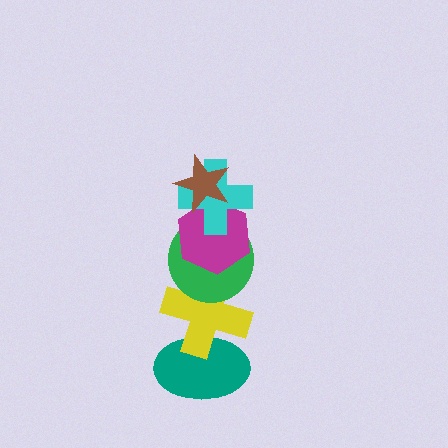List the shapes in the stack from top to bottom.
From top to bottom: the brown star, the cyan cross, the magenta hexagon, the green circle, the yellow cross, the teal ellipse.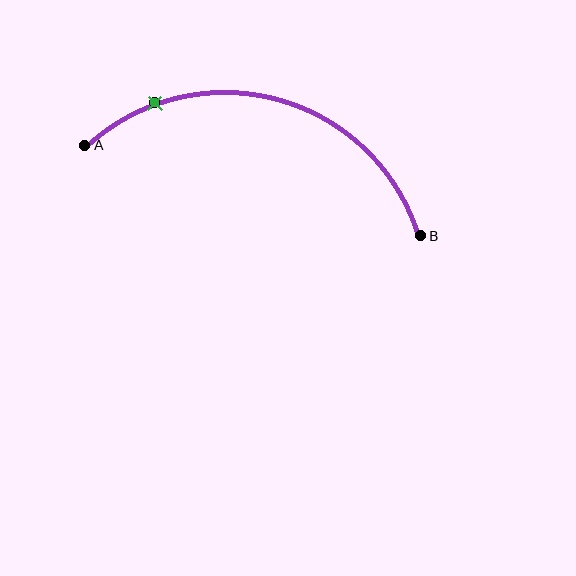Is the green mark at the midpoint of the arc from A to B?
No. The green mark lies on the arc but is closer to endpoint A. The arc midpoint would be at the point on the curve equidistant along the arc from both A and B.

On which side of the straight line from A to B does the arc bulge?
The arc bulges above the straight line connecting A and B.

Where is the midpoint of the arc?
The arc midpoint is the point on the curve farthest from the straight line joining A and B. It sits above that line.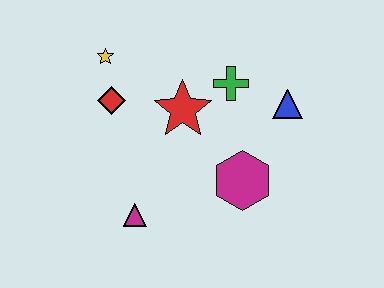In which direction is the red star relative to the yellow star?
The red star is to the right of the yellow star.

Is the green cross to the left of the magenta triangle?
No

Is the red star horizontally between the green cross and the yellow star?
Yes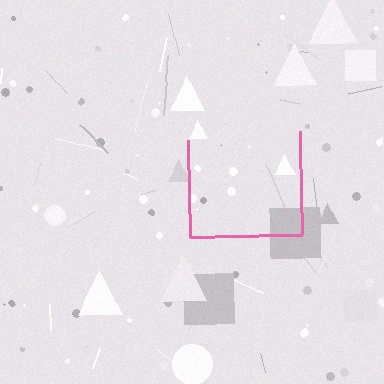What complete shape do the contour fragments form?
The contour fragments form a square.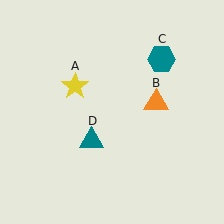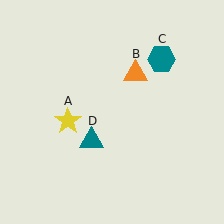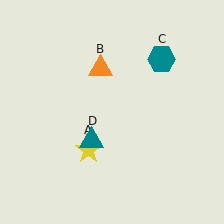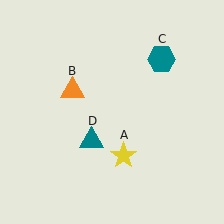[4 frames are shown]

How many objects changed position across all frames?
2 objects changed position: yellow star (object A), orange triangle (object B).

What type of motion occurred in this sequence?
The yellow star (object A), orange triangle (object B) rotated counterclockwise around the center of the scene.